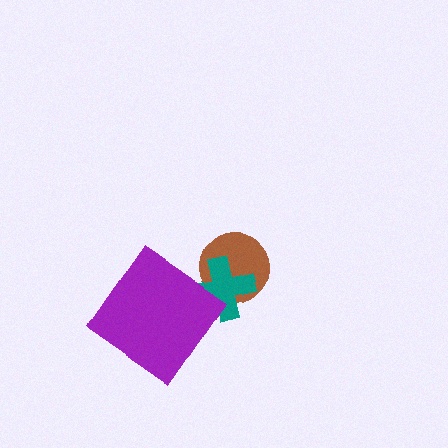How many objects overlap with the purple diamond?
1 object overlaps with the purple diamond.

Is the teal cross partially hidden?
Yes, it is partially covered by another shape.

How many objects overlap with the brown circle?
1 object overlaps with the brown circle.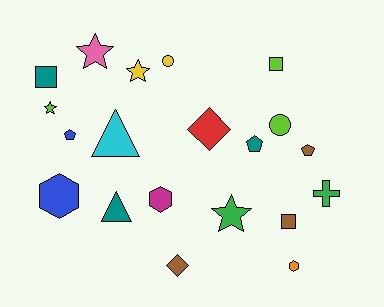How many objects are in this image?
There are 20 objects.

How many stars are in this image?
There are 4 stars.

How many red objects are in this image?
There is 1 red object.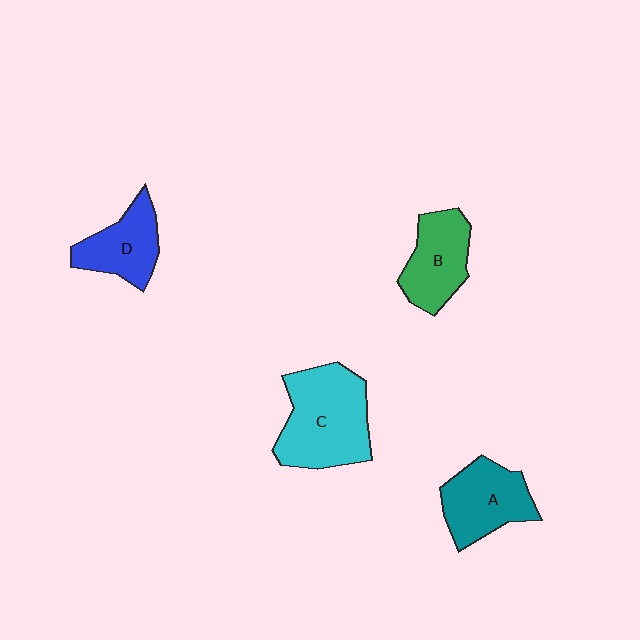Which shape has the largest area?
Shape C (cyan).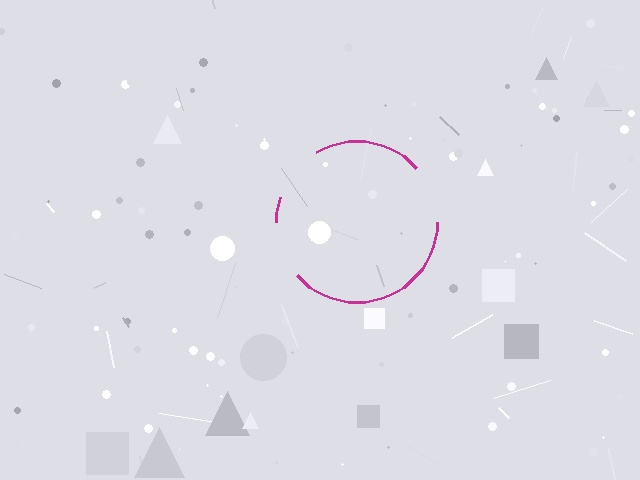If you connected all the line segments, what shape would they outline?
They would outline a circle.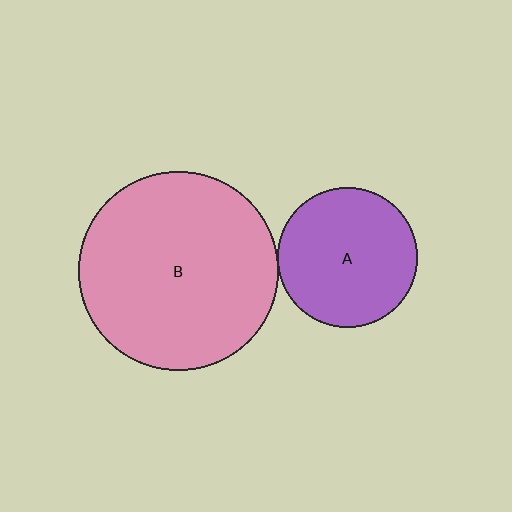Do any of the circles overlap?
No, none of the circles overlap.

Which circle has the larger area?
Circle B (pink).